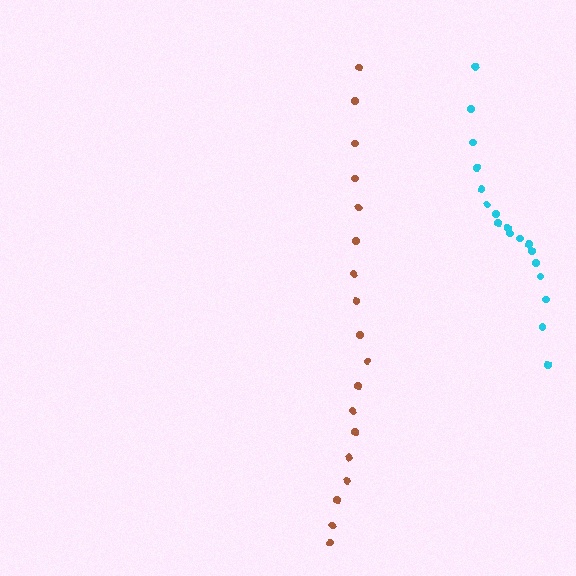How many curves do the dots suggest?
There are 2 distinct paths.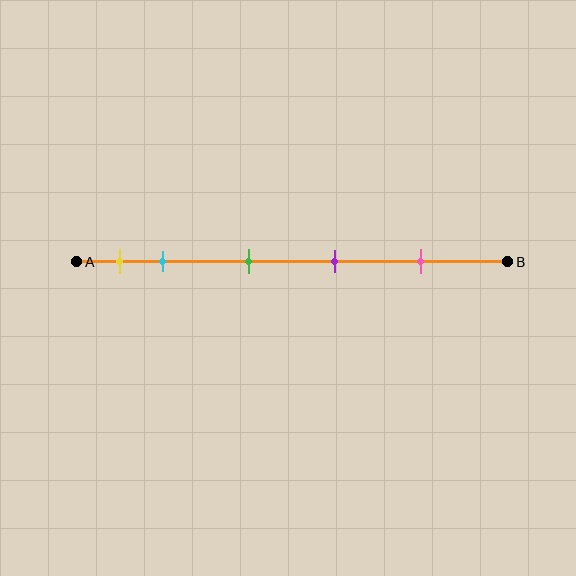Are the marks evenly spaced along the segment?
No, the marks are not evenly spaced.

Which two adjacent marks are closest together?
The yellow and cyan marks are the closest adjacent pair.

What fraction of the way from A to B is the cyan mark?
The cyan mark is approximately 20% (0.2) of the way from A to B.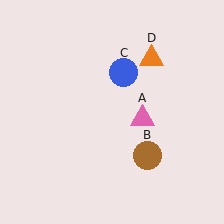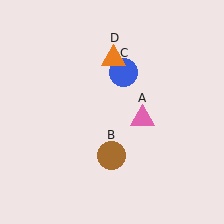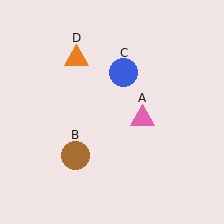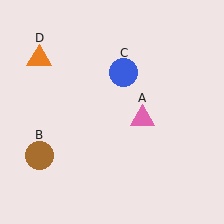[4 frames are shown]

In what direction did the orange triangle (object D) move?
The orange triangle (object D) moved left.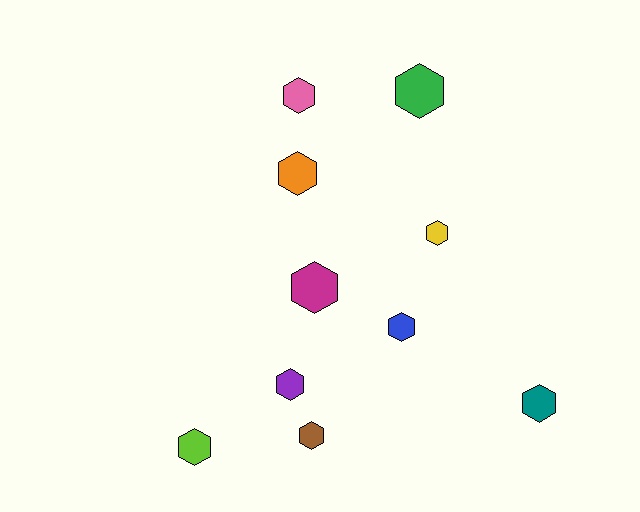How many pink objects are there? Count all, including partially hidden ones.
There is 1 pink object.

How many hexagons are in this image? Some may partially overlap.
There are 10 hexagons.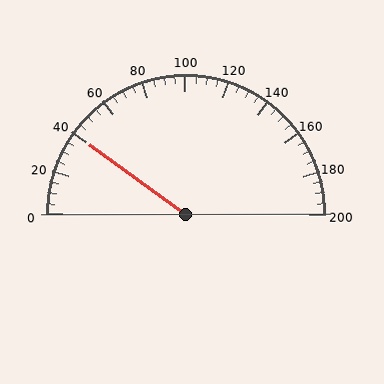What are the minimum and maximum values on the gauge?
The gauge ranges from 0 to 200.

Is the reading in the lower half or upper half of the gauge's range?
The reading is in the lower half of the range (0 to 200).